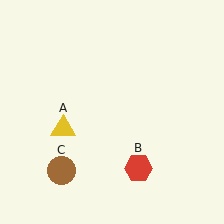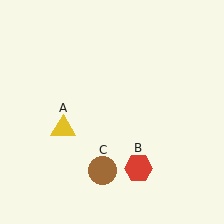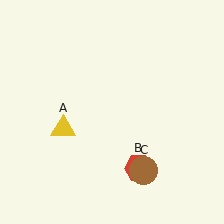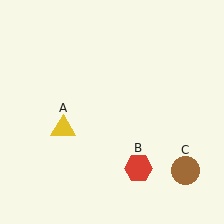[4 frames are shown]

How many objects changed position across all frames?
1 object changed position: brown circle (object C).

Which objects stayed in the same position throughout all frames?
Yellow triangle (object A) and red hexagon (object B) remained stationary.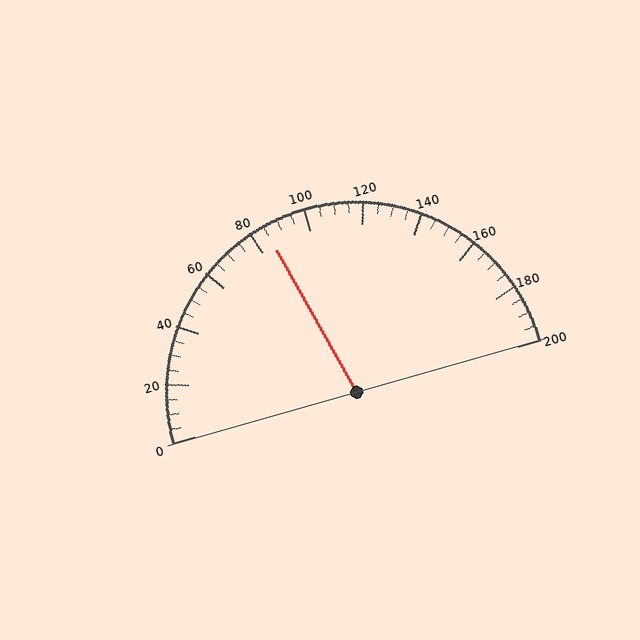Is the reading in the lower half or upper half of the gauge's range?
The reading is in the lower half of the range (0 to 200).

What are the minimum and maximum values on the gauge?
The gauge ranges from 0 to 200.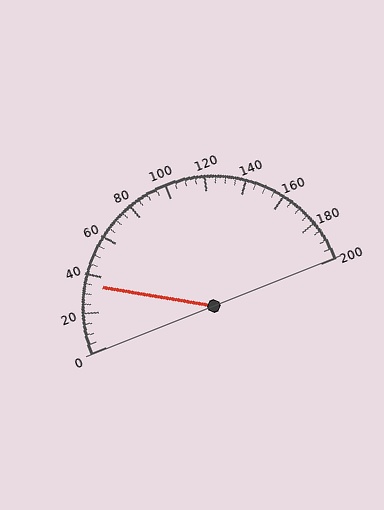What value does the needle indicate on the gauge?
The needle indicates approximately 35.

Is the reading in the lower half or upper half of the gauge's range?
The reading is in the lower half of the range (0 to 200).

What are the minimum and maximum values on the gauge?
The gauge ranges from 0 to 200.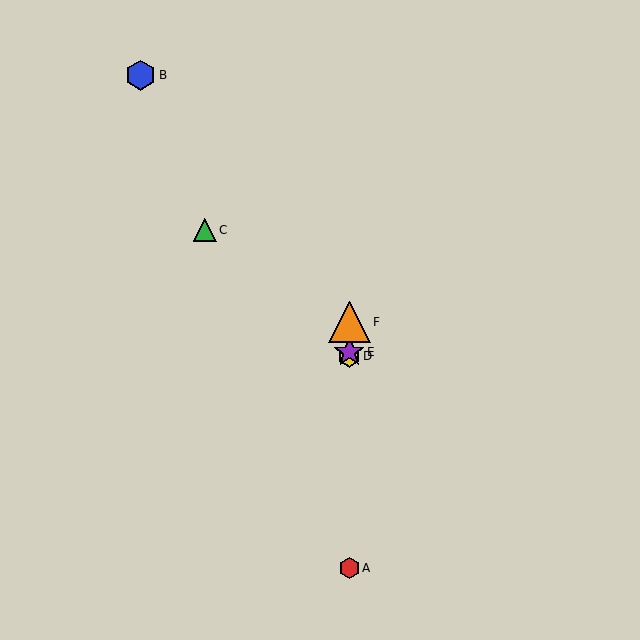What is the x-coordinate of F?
Object F is at x≈349.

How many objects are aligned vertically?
4 objects (A, D, E, F) are aligned vertically.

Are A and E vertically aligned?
Yes, both are at x≈349.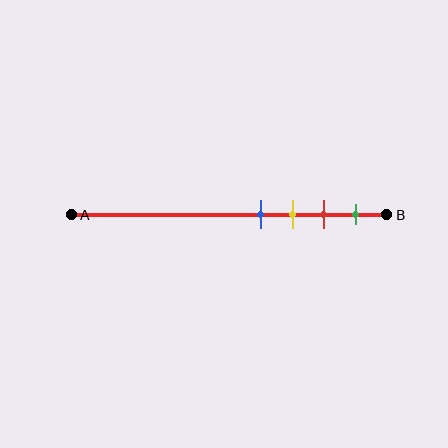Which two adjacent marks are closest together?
The blue and yellow marks are the closest adjacent pair.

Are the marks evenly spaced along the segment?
Yes, the marks are approximately evenly spaced.